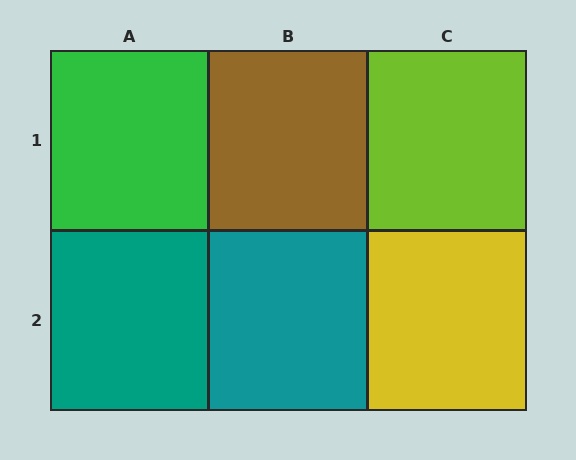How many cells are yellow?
1 cell is yellow.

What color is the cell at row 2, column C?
Yellow.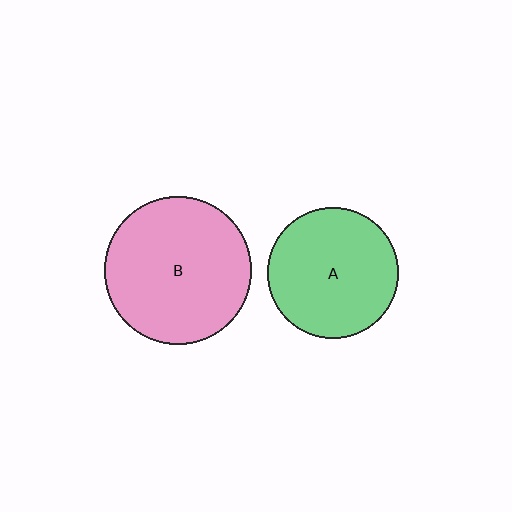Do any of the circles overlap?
No, none of the circles overlap.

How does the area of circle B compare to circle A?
Approximately 1.3 times.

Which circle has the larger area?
Circle B (pink).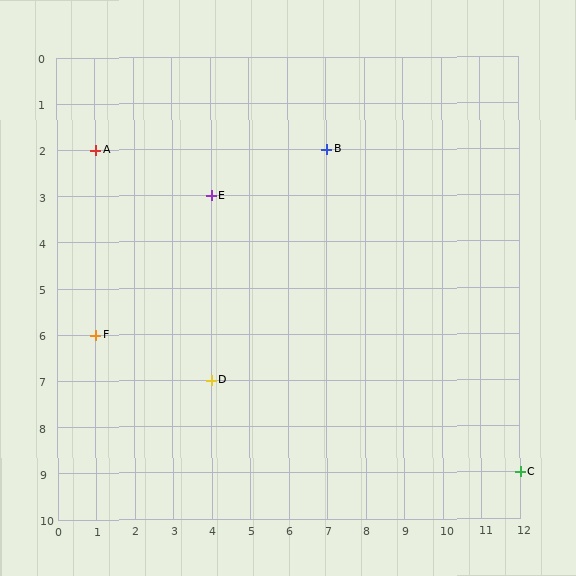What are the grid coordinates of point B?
Point B is at grid coordinates (7, 2).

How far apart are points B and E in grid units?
Points B and E are 3 columns and 1 row apart (about 3.2 grid units diagonally).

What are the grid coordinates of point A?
Point A is at grid coordinates (1, 2).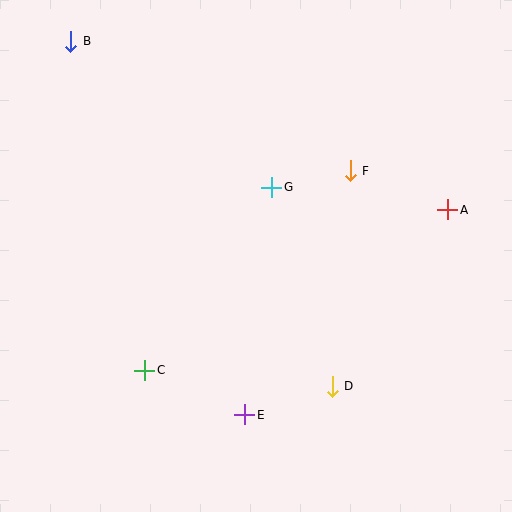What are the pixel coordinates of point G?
Point G is at (272, 187).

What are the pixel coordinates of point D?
Point D is at (332, 386).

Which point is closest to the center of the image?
Point G at (272, 187) is closest to the center.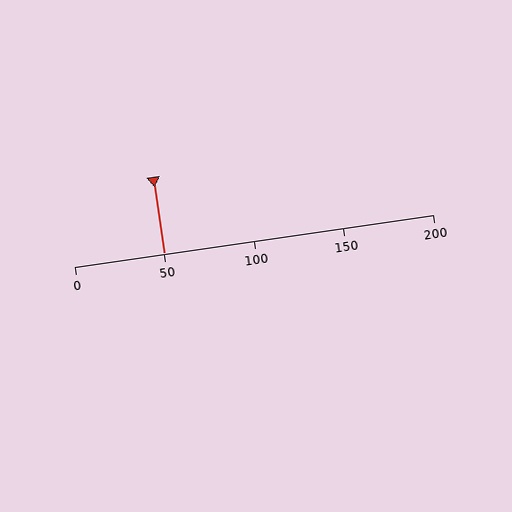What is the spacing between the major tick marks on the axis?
The major ticks are spaced 50 apart.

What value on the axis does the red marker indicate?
The marker indicates approximately 50.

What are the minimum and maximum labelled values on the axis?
The axis runs from 0 to 200.